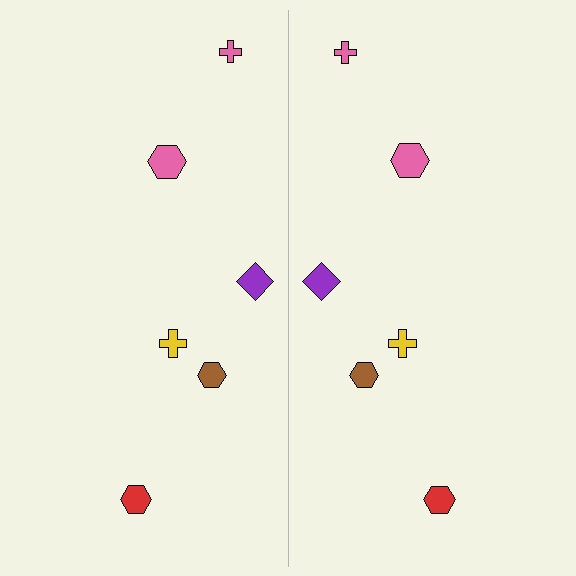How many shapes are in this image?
There are 12 shapes in this image.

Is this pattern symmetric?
Yes, this pattern has bilateral (reflection) symmetry.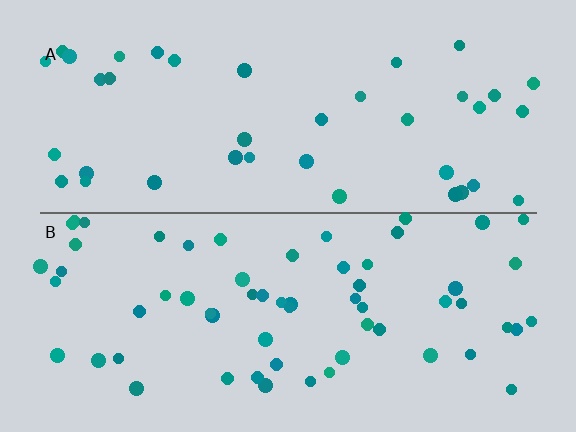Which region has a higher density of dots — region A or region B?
B (the bottom).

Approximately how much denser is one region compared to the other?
Approximately 1.6× — region B over region A.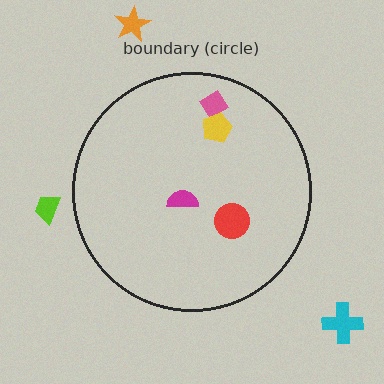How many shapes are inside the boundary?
4 inside, 3 outside.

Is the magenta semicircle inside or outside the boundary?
Inside.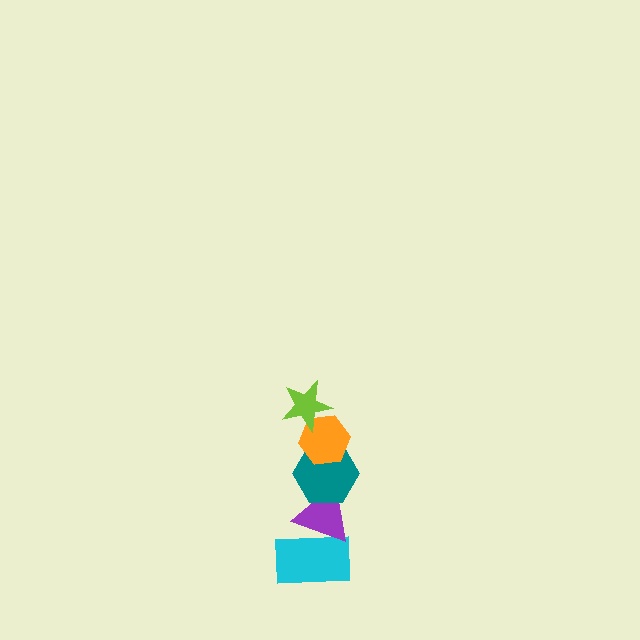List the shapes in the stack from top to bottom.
From top to bottom: the lime star, the orange hexagon, the teal hexagon, the purple triangle, the cyan rectangle.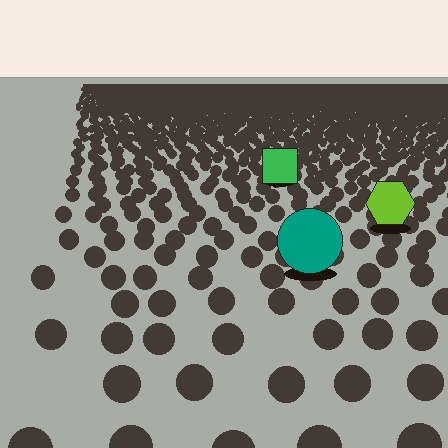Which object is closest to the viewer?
The teal circle is closest. The texture marks near it are larger and more spread out.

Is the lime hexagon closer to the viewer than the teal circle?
No. The teal circle is closer — you can tell from the texture gradient: the ground texture is coarser near it.